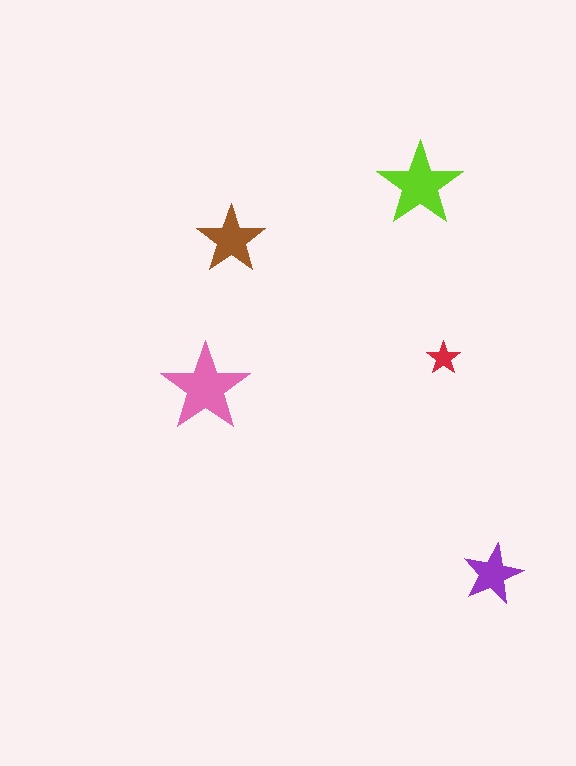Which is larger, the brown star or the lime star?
The lime one.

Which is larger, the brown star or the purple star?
The brown one.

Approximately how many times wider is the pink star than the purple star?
About 1.5 times wider.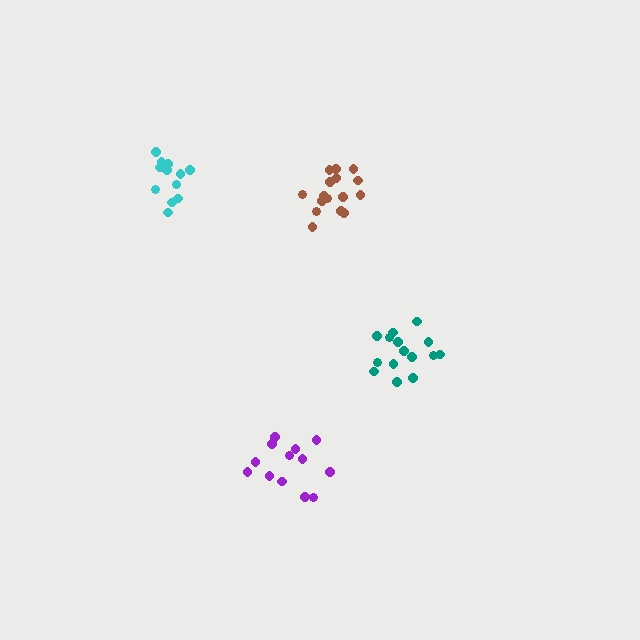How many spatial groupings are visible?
There are 4 spatial groupings.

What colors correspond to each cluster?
The clusters are colored: cyan, teal, purple, brown.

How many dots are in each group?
Group 1: 12 dots, Group 2: 15 dots, Group 3: 13 dots, Group 4: 16 dots (56 total).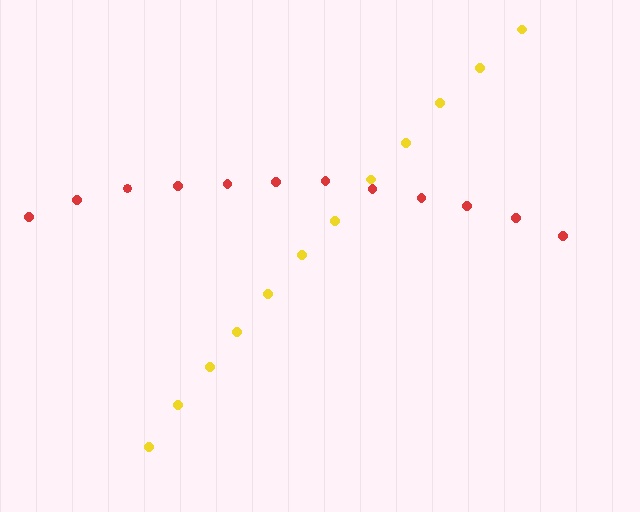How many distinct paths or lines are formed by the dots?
There are 2 distinct paths.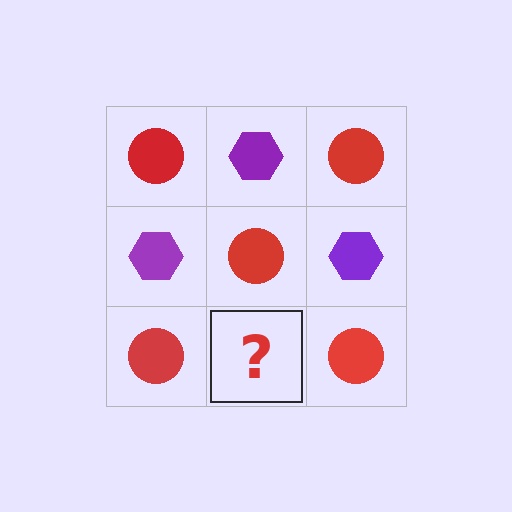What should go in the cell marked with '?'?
The missing cell should contain a purple hexagon.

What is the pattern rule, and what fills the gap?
The rule is that it alternates red circle and purple hexagon in a checkerboard pattern. The gap should be filled with a purple hexagon.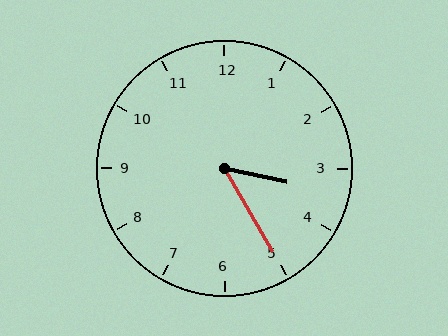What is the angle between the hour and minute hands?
Approximately 48 degrees.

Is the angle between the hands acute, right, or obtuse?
It is acute.